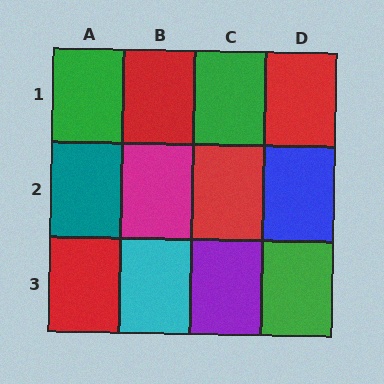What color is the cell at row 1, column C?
Green.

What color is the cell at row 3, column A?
Red.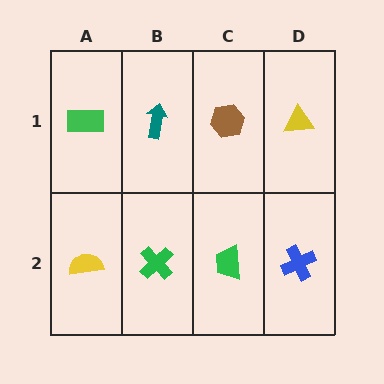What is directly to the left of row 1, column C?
A teal arrow.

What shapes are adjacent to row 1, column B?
A green cross (row 2, column B), a green rectangle (row 1, column A), a brown hexagon (row 1, column C).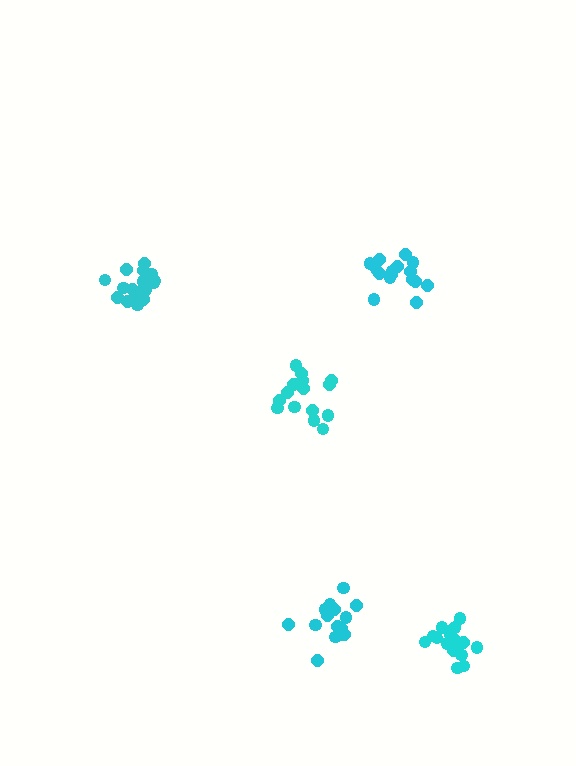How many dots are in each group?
Group 1: 16 dots, Group 2: 15 dots, Group 3: 19 dots, Group 4: 15 dots, Group 5: 17 dots (82 total).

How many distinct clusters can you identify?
There are 5 distinct clusters.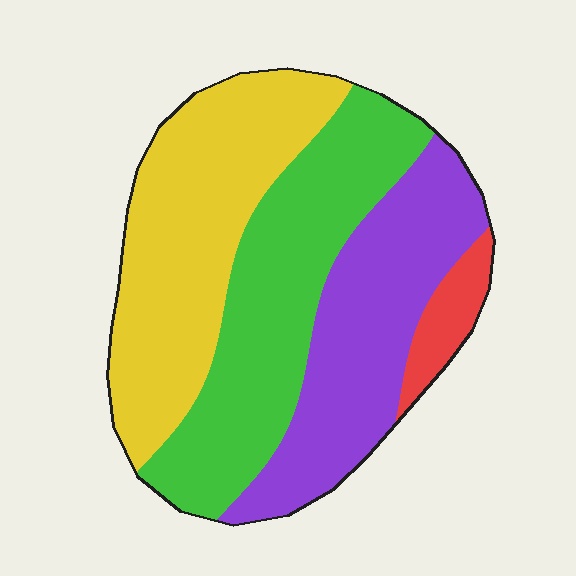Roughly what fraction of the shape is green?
Green covers around 35% of the shape.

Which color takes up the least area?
Red, at roughly 5%.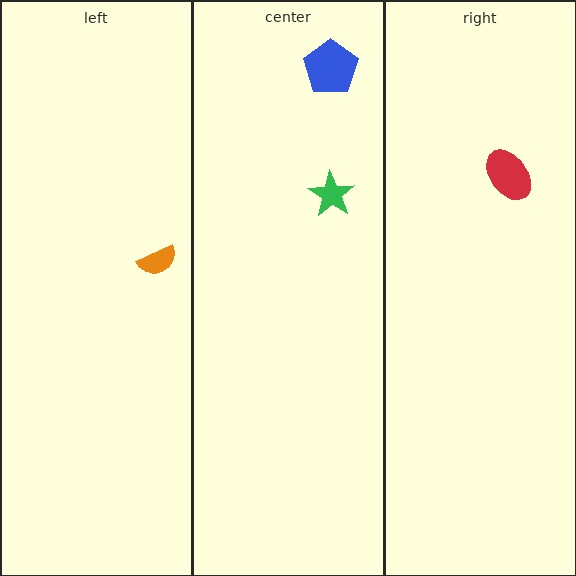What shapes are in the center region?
The green star, the blue pentagon.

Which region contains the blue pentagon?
The center region.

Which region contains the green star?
The center region.